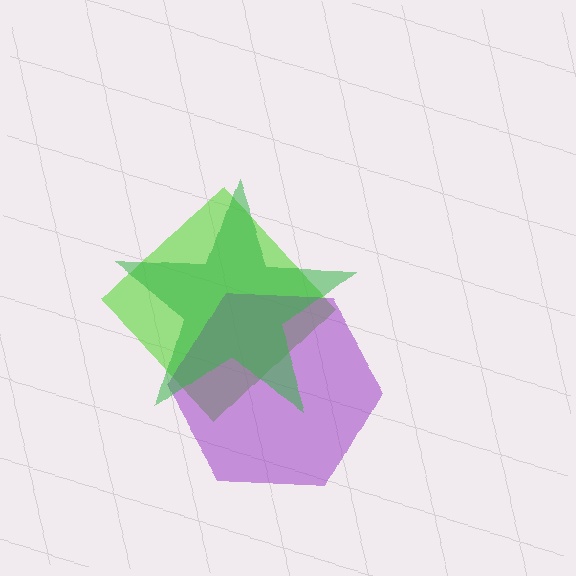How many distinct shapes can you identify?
There are 3 distinct shapes: a lime diamond, a purple hexagon, a green star.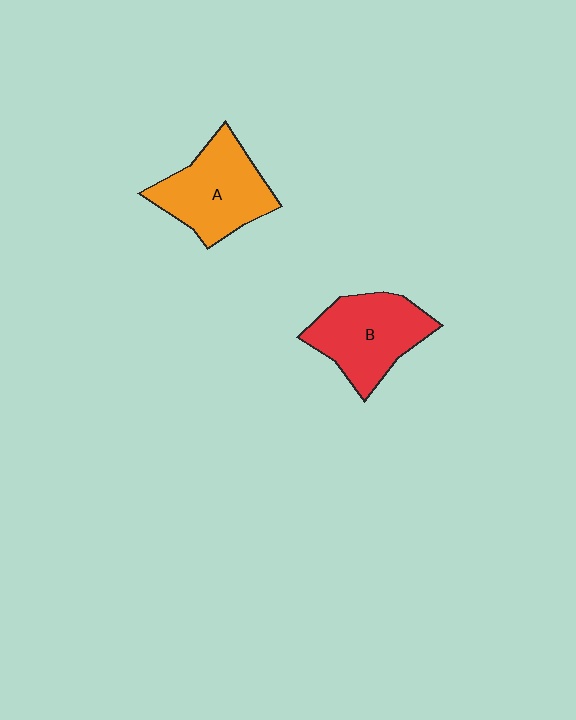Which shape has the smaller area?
Shape B (red).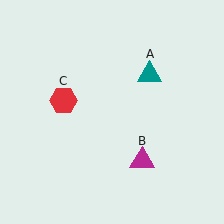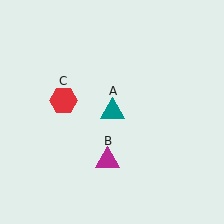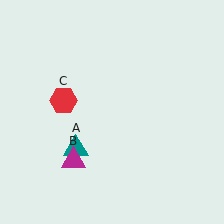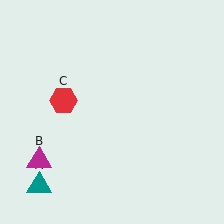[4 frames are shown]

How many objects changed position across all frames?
2 objects changed position: teal triangle (object A), magenta triangle (object B).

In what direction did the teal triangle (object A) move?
The teal triangle (object A) moved down and to the left.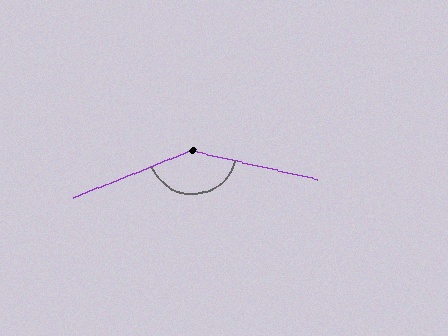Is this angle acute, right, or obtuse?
It is obtuse.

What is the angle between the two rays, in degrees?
Approximately 145 degrees.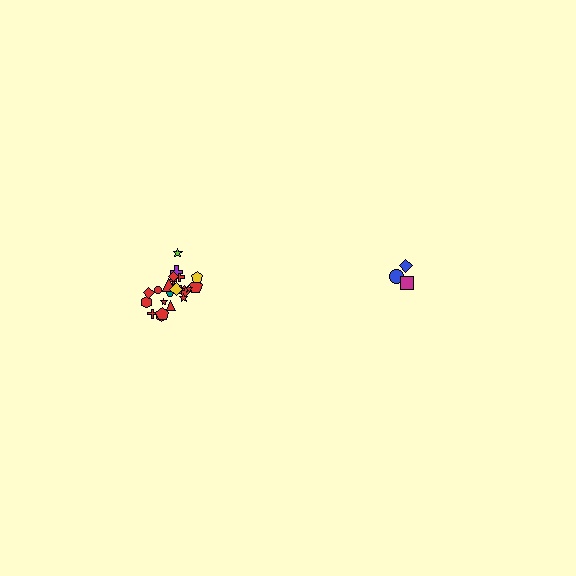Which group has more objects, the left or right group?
The left group.